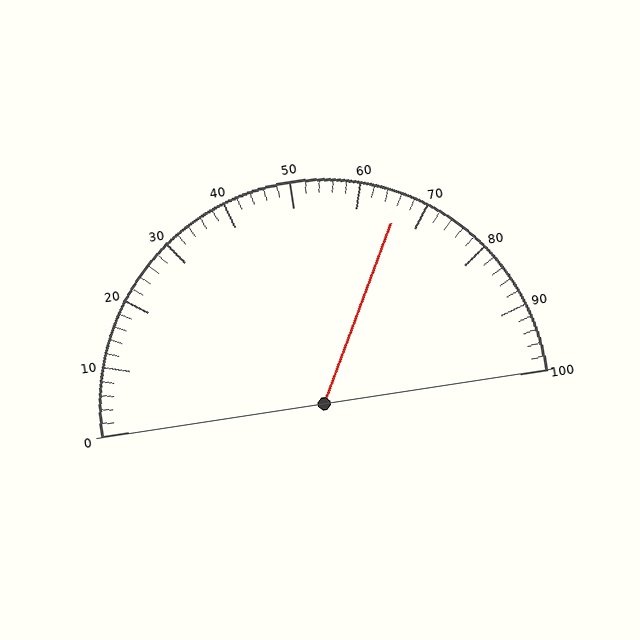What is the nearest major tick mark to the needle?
The nearest major tick mark is 70.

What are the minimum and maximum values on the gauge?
The gauge ranges from 0 to 100.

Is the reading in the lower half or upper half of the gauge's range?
The reading is in the upper half of the range (0 to 100).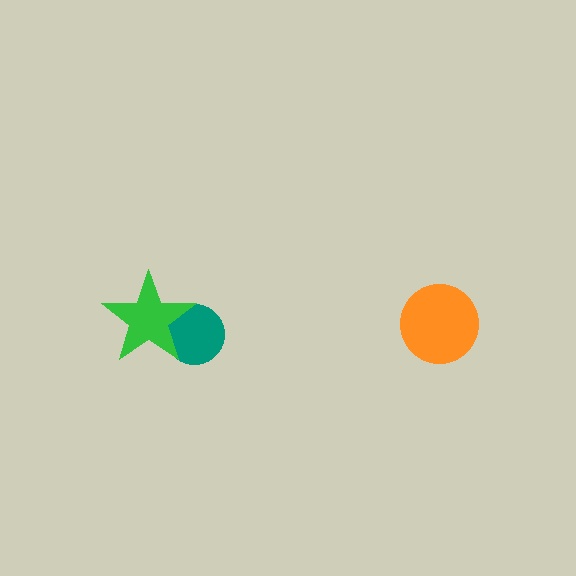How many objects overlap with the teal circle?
1 object overlaps with the teal circle.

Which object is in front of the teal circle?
The green star is in front of the teal circle.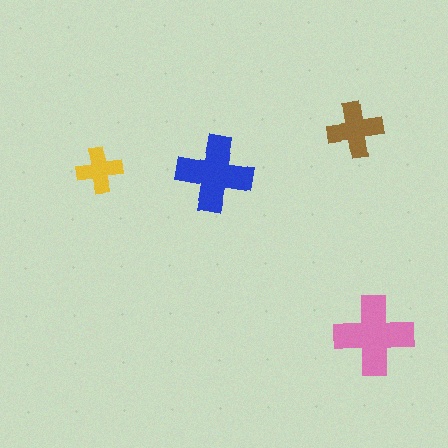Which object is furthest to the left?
The yellow cross is leftmost.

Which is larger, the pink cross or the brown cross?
The pink one.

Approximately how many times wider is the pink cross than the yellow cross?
About 1.5 times wider.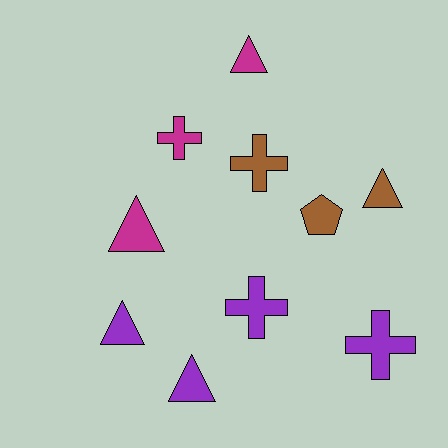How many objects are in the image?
There are 10 objects.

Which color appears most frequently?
Purple, with 4 objects.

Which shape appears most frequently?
Triangle, with 5 objects.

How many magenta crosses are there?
There is 1 magenta cross.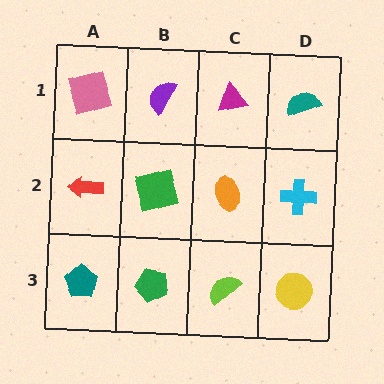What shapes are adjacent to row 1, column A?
A red arrow (row 2, column A), a purple semicircle (row 1, column B).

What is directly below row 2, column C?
A lime semicircle.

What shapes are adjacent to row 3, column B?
A green square (row 2, column B), a teal pentagon (row 3, column A), a lime semicircle (row 3, column C).